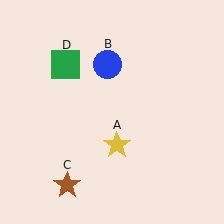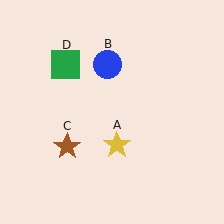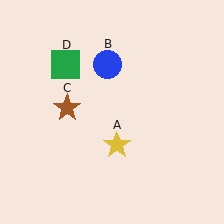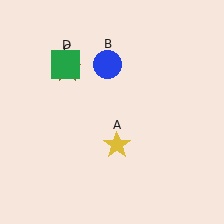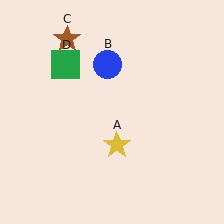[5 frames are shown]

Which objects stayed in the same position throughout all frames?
Yellow star (object A) and blue circle (object B) and green square (object D) remained stationary.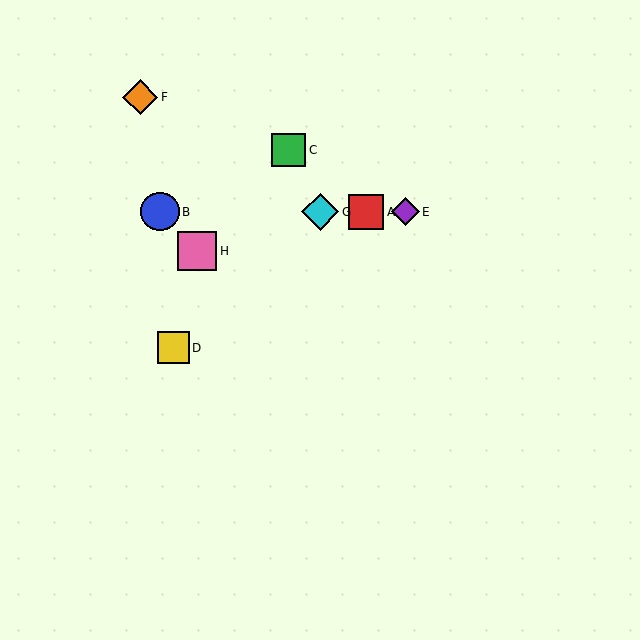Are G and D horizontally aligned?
No, G is at y≈212 and D is at y≈348.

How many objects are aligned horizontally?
4 objects (A, B, E, G) are aligned horizontally.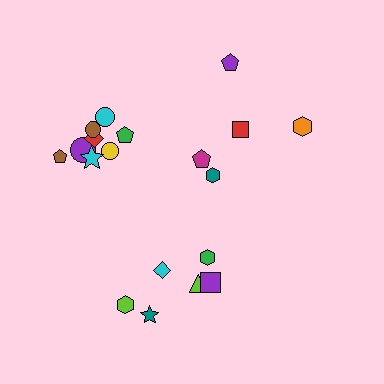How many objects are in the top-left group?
There are 8 objects.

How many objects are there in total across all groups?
There are 19 objects.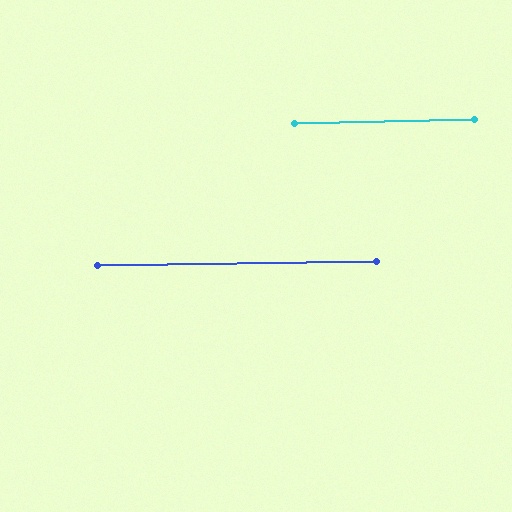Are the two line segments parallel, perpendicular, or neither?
Parallel — their directions differ by only 0.7°.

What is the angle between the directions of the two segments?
Approximately 1 degree.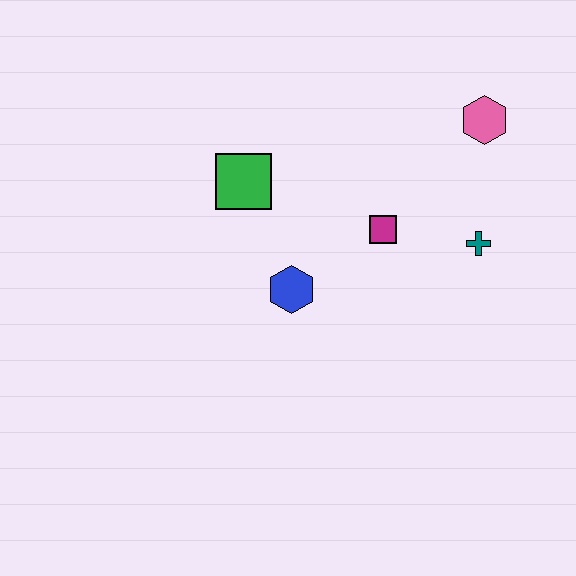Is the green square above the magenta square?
Yes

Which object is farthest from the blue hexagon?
The pink hexagon is farthest from the blue hexagon.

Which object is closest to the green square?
The blue hexagon is closest to the green square.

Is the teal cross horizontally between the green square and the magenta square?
No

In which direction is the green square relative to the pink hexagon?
The green square is to the left of the pink hexagon.